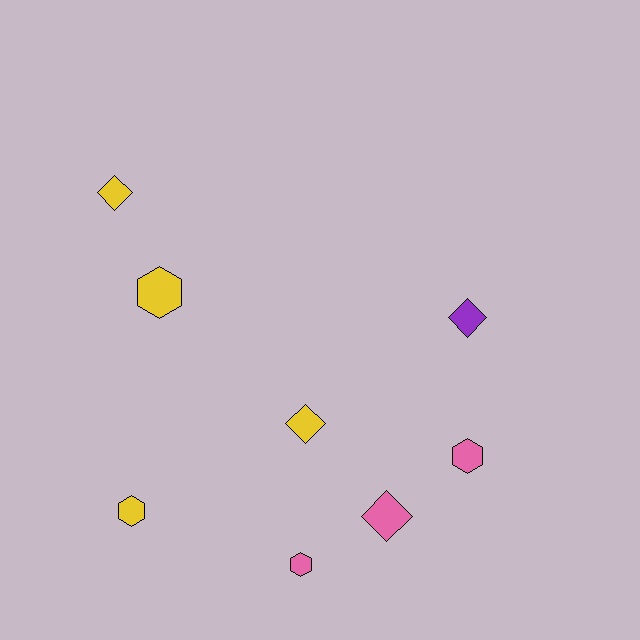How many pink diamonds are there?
There is 1 pink diamond.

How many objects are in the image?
There are 8 objects.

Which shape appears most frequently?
Diamond, with 4 objects.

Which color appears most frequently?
Yellow, with 4 objects.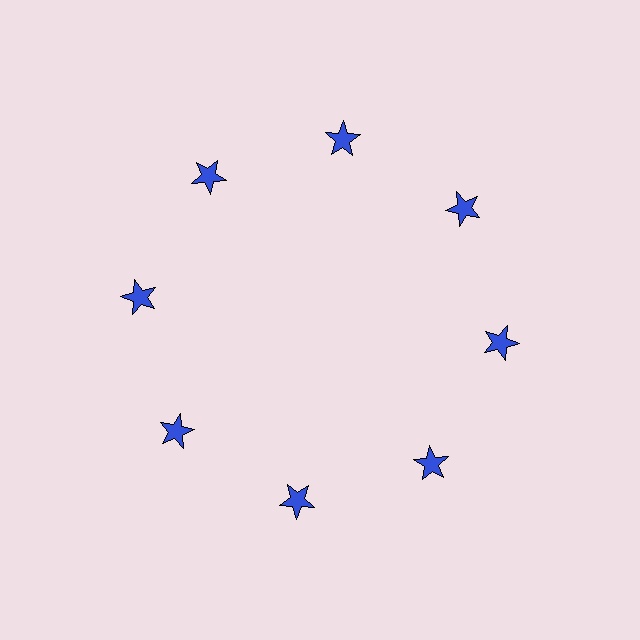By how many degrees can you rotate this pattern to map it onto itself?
The pattern maps onto itself every 45 degrees of rotation.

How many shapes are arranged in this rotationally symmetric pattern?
There are 8 shapes, arranged in 8 groups of 1.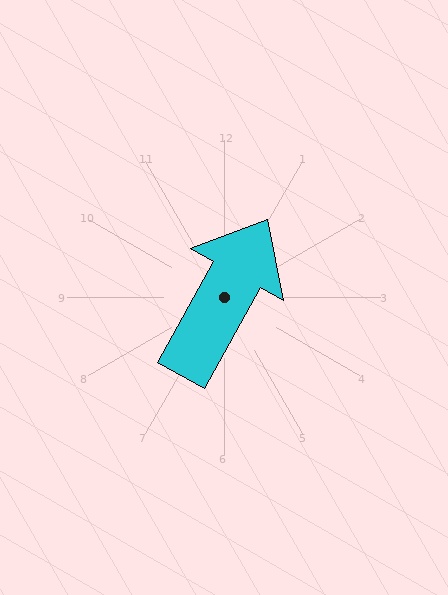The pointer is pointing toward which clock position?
Roughly 1 o'clock.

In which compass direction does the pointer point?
Northeast.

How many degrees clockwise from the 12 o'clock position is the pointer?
Approximately 29 degrees.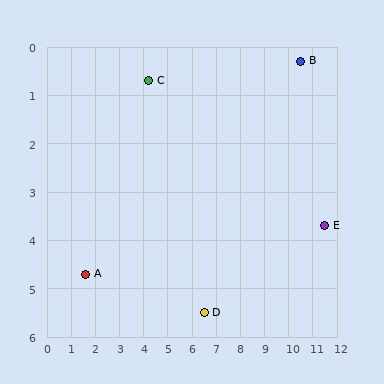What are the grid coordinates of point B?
Point B is at approximately (10.5, 0.3).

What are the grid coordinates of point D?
Point D is at approximately (6.5, 5.5).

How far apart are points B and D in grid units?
Points B and D are about 6.6 grid units apart.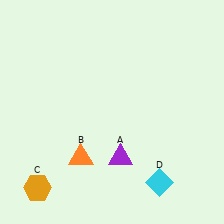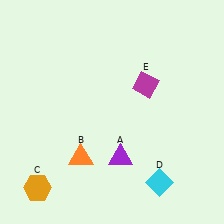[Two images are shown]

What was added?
A magenta diamond (E) was added in Image 2.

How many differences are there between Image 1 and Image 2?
There is 1 difference between the two images.